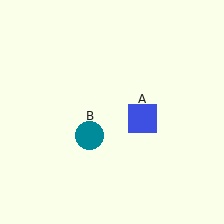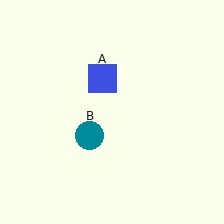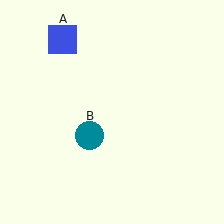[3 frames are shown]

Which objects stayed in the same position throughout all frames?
Teal circle (object B) remained stationary.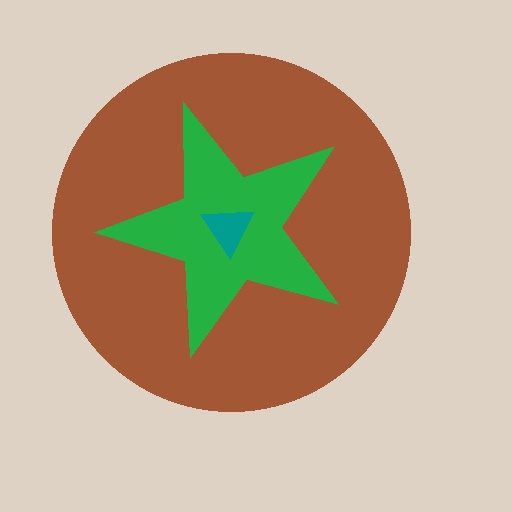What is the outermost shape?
The brown circle.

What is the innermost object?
The teal triangle.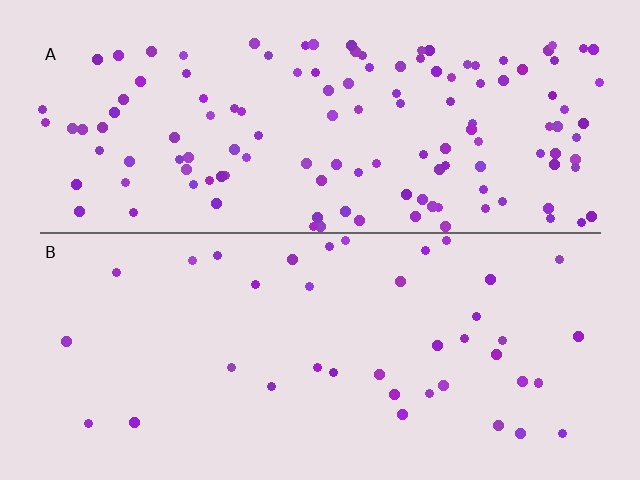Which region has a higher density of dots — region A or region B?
A (the top).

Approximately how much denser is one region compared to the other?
Approximately 3.3× — region A over region B.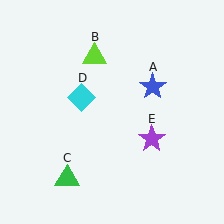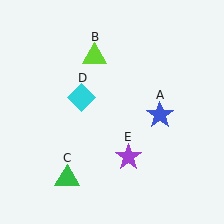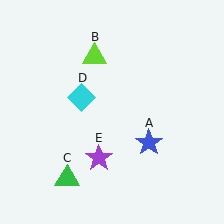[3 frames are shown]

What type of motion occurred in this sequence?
The blue star (object A), purple star (object E) rotated clockwise around the center of the scene.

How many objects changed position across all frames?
2 objects changed position: blue star (object A), purple star (object E).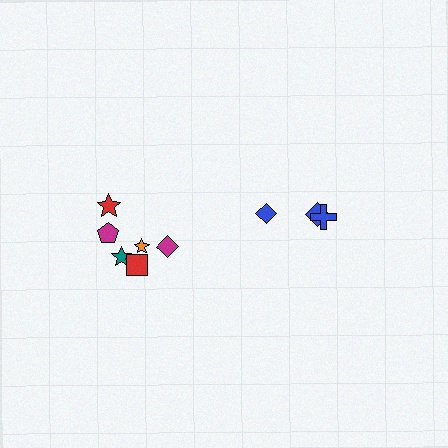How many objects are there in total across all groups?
There are 9 objects.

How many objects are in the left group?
There are 6 objects.